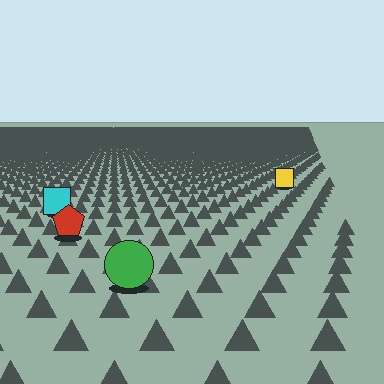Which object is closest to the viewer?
The green circle is closest. The texture marks near it are larger and more spread out.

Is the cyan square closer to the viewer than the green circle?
No. The green circle is closer — you can tell from the texture gradient: the ground texture is coarser near it.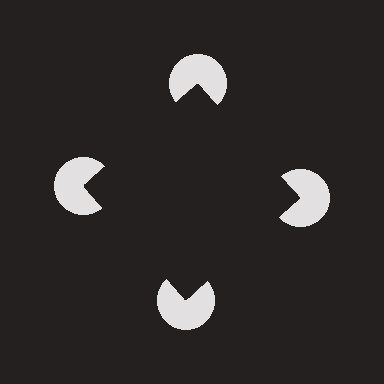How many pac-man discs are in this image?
There are 4 — one at each vertex of the illusory square.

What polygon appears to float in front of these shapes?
An illusory square — its edges are inferred from the aligned wedge cuts in the pac-man discs, not physically drawn.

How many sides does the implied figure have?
4 sides.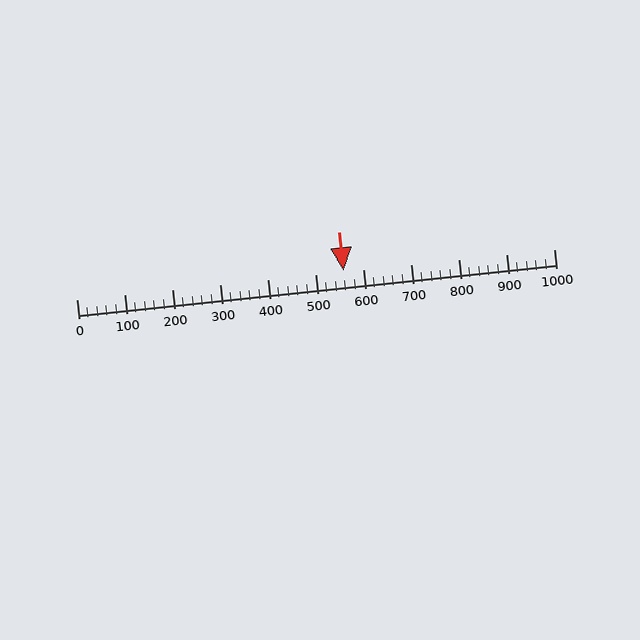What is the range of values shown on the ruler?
The ruler shows values from 0 to 1000.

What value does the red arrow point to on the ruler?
The red arrow points to approximately 560.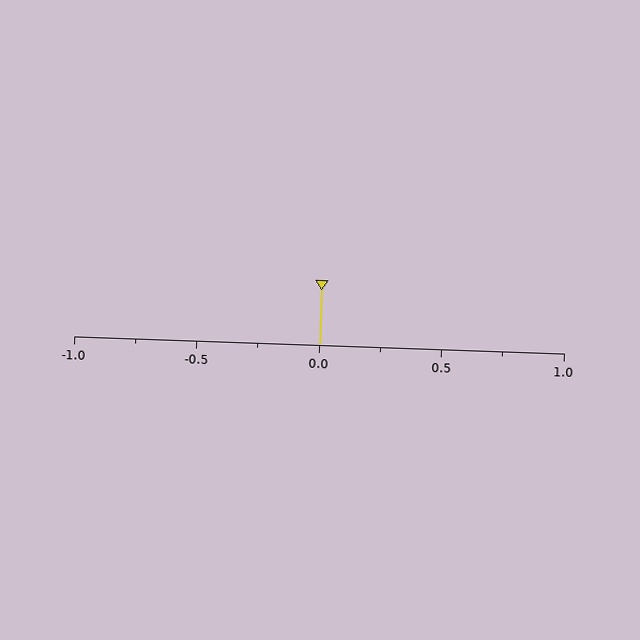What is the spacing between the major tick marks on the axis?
The major ticks are spaced 0.5 apart.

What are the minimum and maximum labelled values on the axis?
The axis runs from -1.0 to 1.0.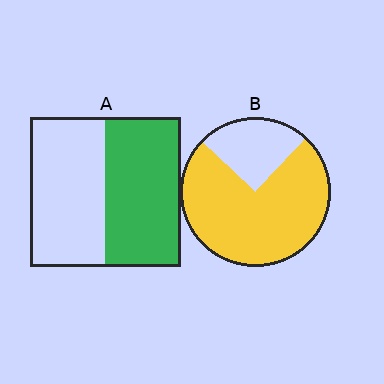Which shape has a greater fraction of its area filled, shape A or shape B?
Shape B.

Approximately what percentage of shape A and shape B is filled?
A is approximately 50% and B is approximately 75%.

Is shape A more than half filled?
Roughly half.